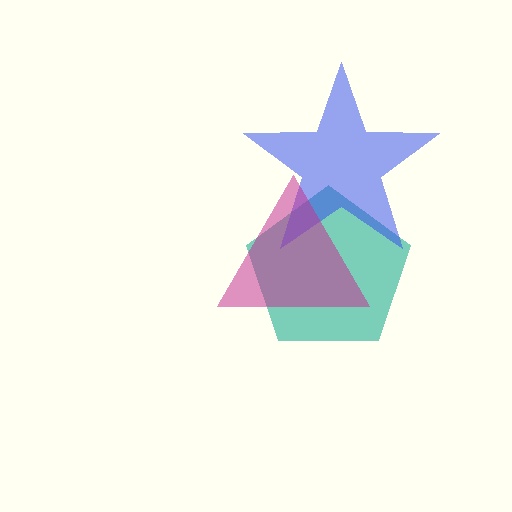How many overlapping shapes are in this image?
There are 3 overlapping shapes in the image.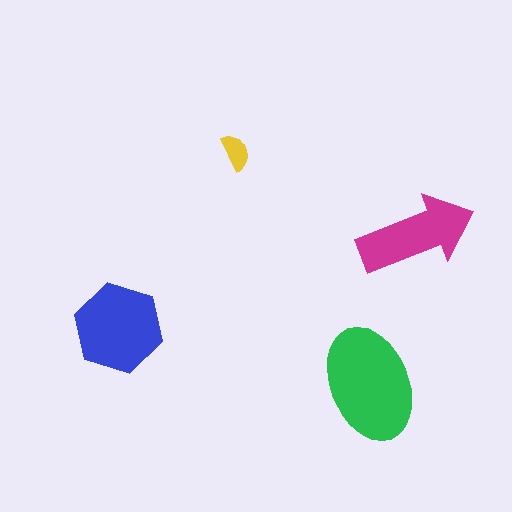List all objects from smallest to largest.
The yellow semicircle, the magenta arrow, the blue hexagon, the green ellipse.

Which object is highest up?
The yellow semicircle is topmost.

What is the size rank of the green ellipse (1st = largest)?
1st.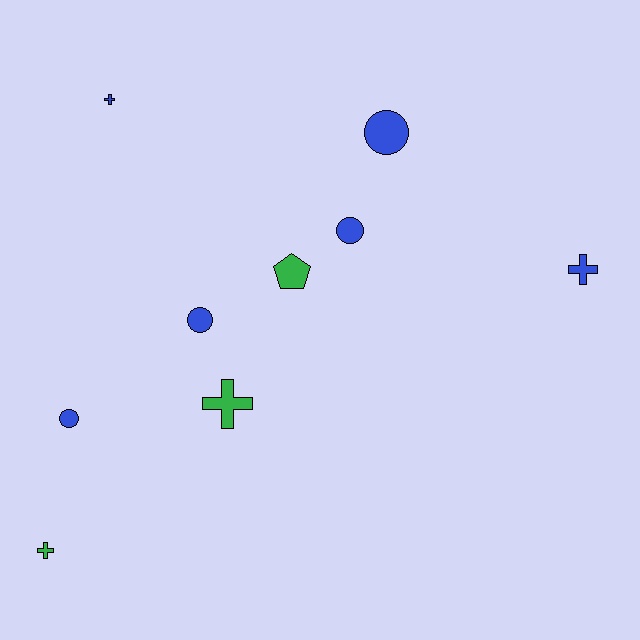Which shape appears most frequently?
Circle, with 4 objects.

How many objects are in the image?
There are 9 objects.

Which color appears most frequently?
Blue, with 6 objects.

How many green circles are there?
There are no green circles.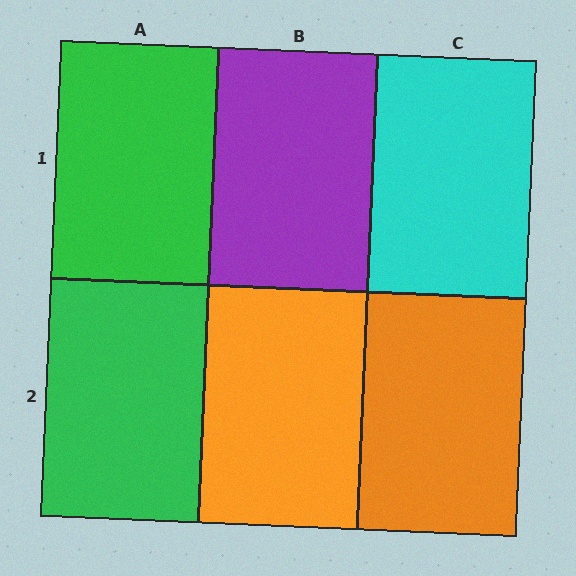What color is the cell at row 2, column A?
Green.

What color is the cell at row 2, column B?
Orange.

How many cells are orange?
2 cells are orange.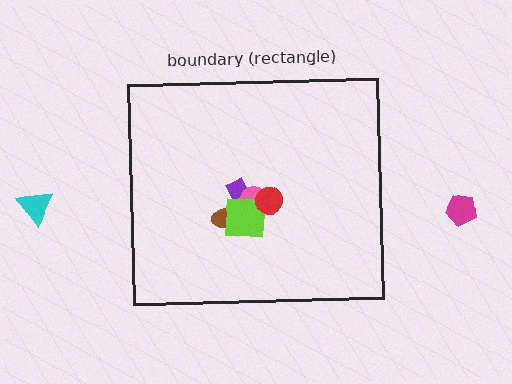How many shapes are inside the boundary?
5 inside, 2 outside.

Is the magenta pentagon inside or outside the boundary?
Outside.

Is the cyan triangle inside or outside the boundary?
Outside.